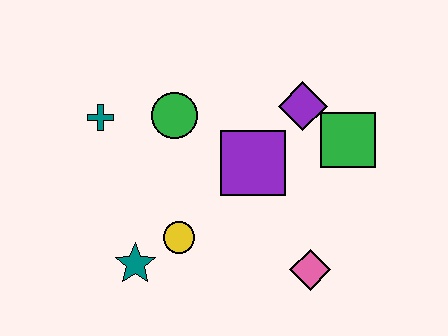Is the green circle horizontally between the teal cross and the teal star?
No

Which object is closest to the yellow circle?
The teal star is closest to the yellow circle.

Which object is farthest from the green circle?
The pink diamond is farthest from the green circle.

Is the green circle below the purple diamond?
Yes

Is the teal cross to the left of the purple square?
Yes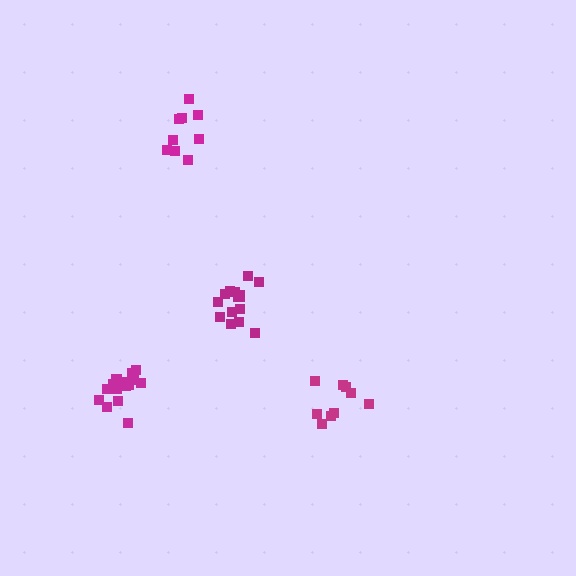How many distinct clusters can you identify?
There are 4 distinct clusters.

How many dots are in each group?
Group 1: 15 dots, Group 2: 9 dots, Group 3: 9 dots, Group 4: 15 dots (48 total).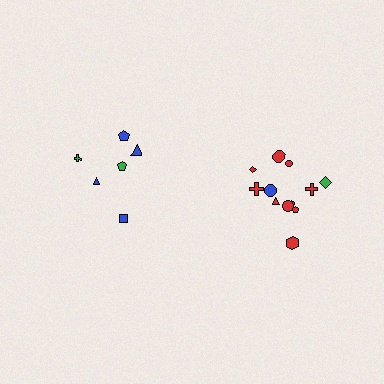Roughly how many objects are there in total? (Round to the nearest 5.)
Roughly 20 objects in total.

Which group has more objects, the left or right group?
The right group.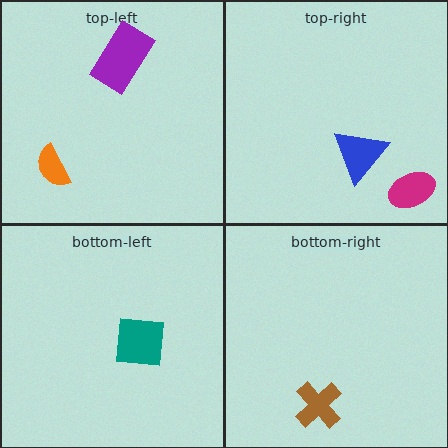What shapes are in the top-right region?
The blue triangle, the magenta ellipse.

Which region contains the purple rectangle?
The top-left region.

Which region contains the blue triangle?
The top-right region.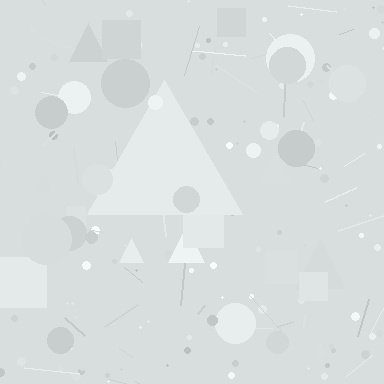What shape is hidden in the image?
A triangle is hidden in the image.